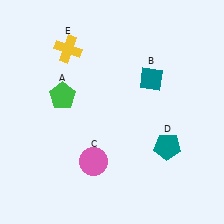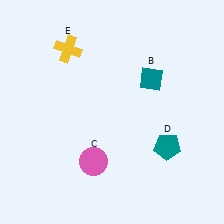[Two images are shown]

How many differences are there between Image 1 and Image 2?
There is 1 difference between the two images.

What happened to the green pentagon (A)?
The green pentagon (A) was removed in Image 2. It was in the top-left area of Image 1.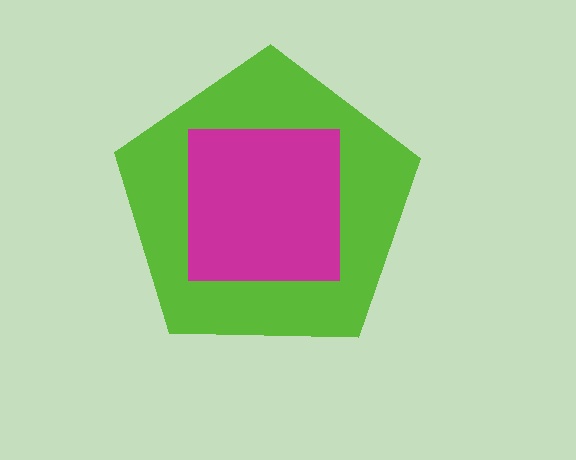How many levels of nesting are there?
2.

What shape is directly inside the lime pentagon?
The magenta square.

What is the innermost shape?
The magenta square.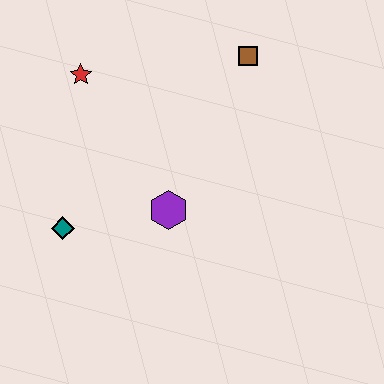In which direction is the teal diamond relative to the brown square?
The teal diamond is to the left of the brown square.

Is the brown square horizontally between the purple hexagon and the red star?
No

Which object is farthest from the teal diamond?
The brown square is farthest from the teal diamond.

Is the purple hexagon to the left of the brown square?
Yes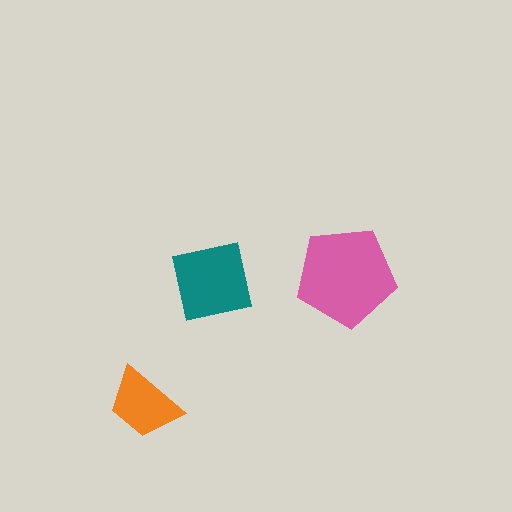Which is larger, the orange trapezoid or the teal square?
The teal square.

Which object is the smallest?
The orange trapezoid.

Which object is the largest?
The pink pentagon.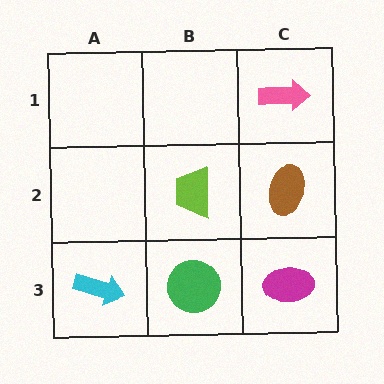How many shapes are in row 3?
3 shapes.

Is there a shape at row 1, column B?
No, that cell is empty.